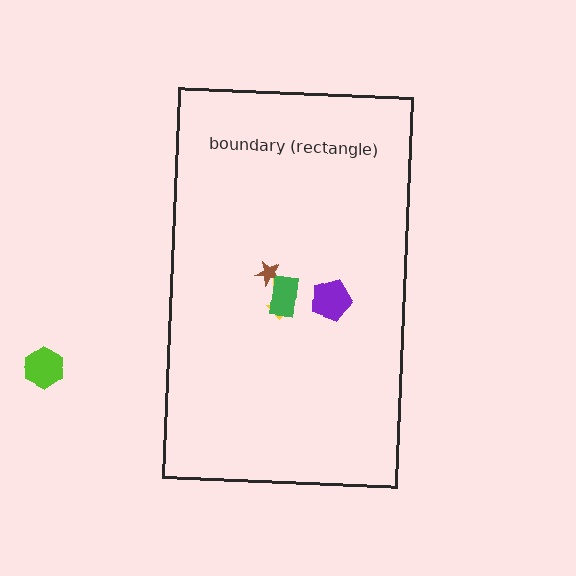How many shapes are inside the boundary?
4 inside, 1 outside.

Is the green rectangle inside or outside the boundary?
Inside.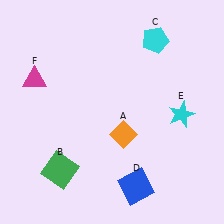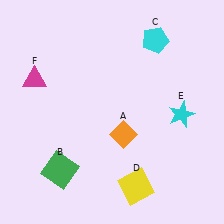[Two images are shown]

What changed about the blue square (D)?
In Image 1, D is blue. In Image 2, it changed to yellow.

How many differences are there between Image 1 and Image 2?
There is 1 difference between the two images.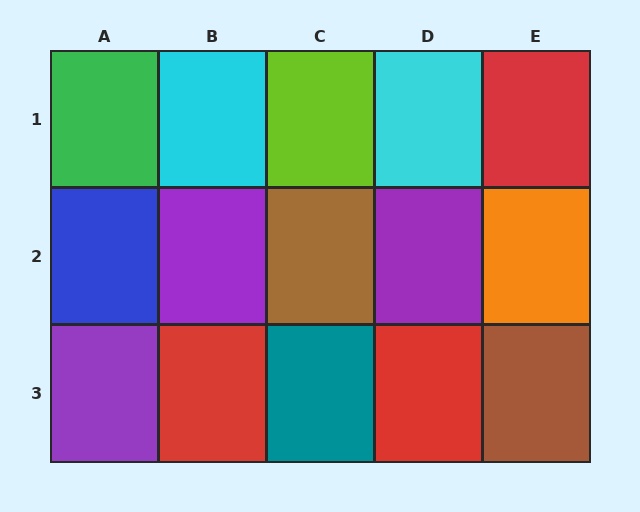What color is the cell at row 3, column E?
Brown.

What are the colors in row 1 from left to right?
Green, cyan, lime, cyan, red.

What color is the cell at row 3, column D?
Red.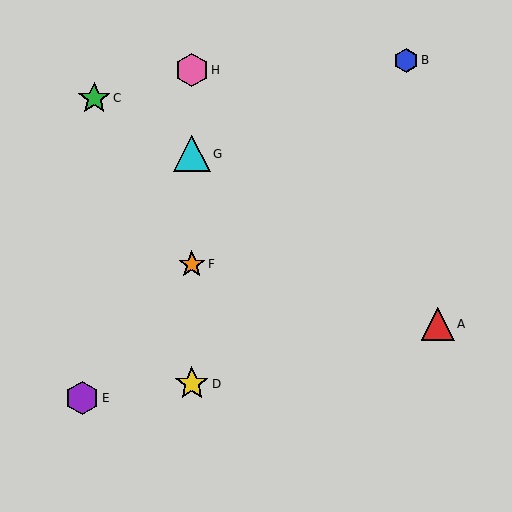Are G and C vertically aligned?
No, G is at x≈192 and C is at x≈94.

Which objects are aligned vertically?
Objects D, F, G, H are aligned vertically.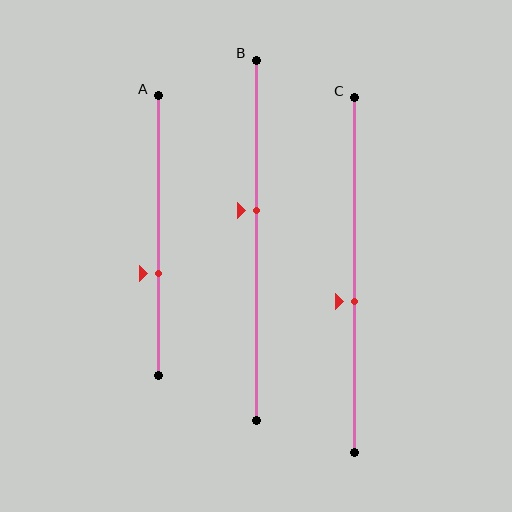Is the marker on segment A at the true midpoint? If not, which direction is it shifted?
No, the marker on segment A is shifted downward by about 14% of the segment length.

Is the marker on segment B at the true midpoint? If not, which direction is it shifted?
No, the marker on segment B is shifted upward by about 8% of the segment length.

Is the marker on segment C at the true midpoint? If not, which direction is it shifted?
No, the marker on segment C is shifted downward by about 8% of the segment length.